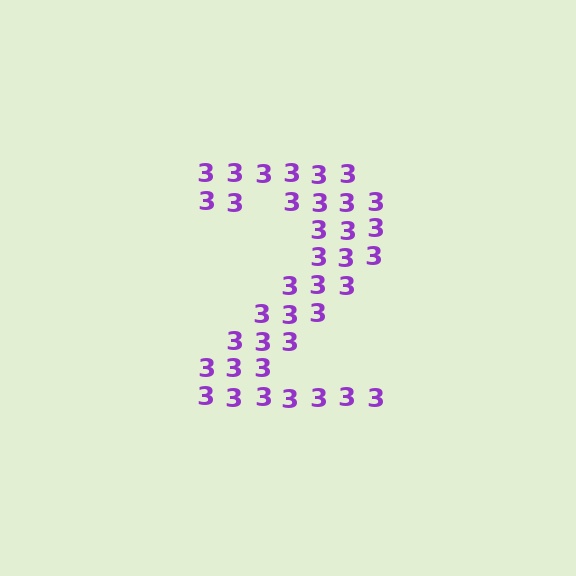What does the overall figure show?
The overall figure shows the digit 2.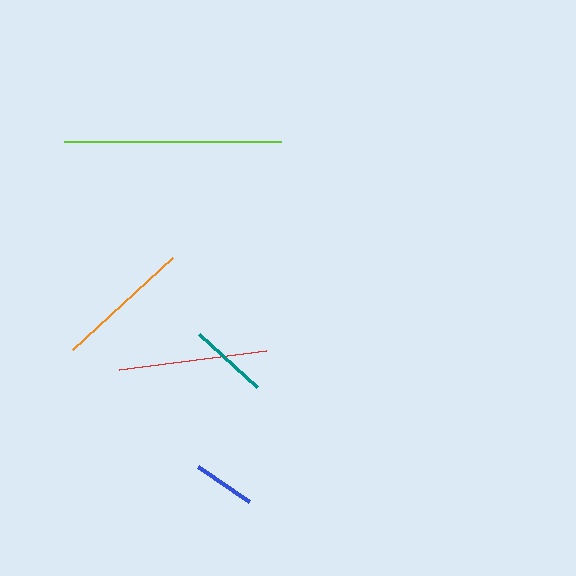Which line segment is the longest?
The lime line is the longest at approximately 217 pixels.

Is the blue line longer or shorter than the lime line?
The lime line is longer than the blue line.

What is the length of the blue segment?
The blue segment is approximately 61 pixels long.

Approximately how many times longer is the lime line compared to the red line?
The lime line is approximately 1.5 times the length of the red line.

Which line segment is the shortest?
The blue line is the shortest at approximately 61 pixels.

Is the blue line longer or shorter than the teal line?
The teal line is longer than the blue line.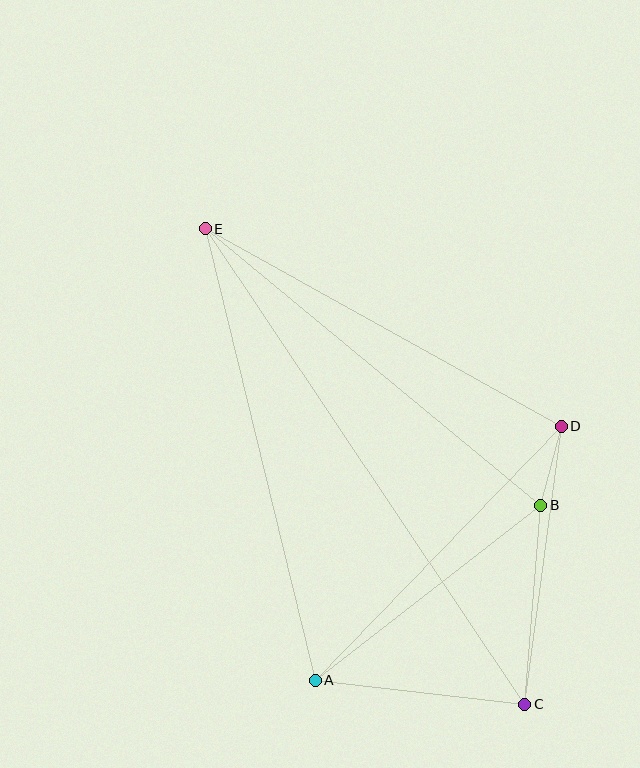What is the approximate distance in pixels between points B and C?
The distance between B and C is approximately 200 pixels.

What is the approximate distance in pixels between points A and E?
The distance between A and E is approximately 465 pixels.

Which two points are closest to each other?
Points B and D are closest to each other.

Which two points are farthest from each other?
Points C and E are farthest from each other.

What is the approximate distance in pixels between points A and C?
The distance between A and C is approximately 211 pixels.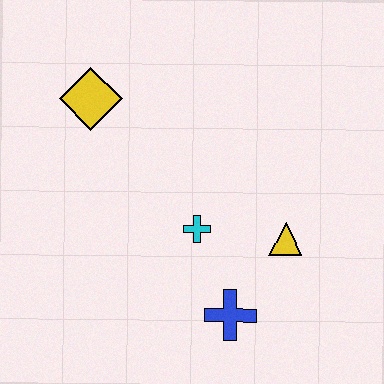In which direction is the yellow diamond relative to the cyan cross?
The yellow diamond is above the cyan cross.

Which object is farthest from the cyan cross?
The yellow diamond is farthest from the cyan cross.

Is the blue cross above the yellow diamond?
No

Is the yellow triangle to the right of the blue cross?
Yes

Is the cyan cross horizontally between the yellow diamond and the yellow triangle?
Yes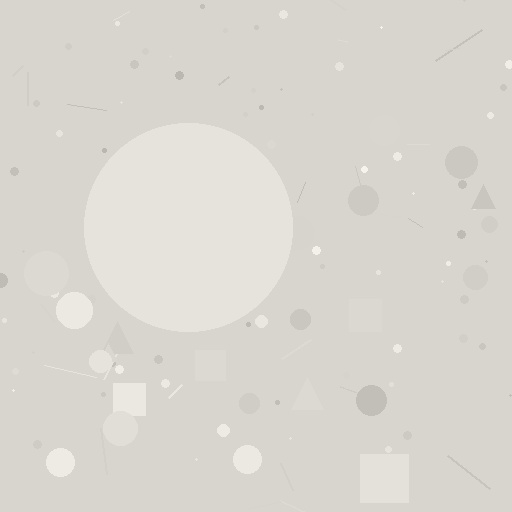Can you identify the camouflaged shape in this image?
The camouflaged shape is a circle.